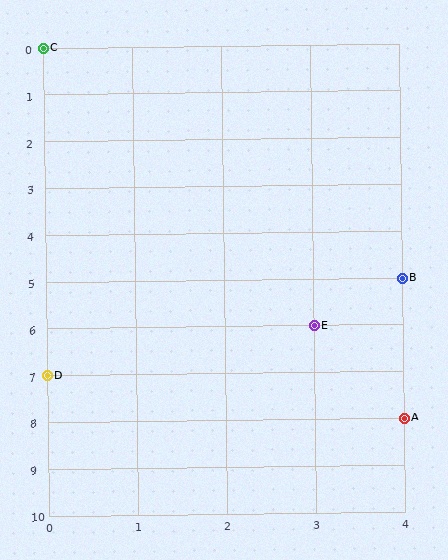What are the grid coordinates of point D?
Point D is at grid coordinates (0, 7).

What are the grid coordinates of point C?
Point C is at grid coordinates (0, 0).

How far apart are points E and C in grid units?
Points E and C are 3 columns and 6 rows apart (about 6.7 grid units diagonally).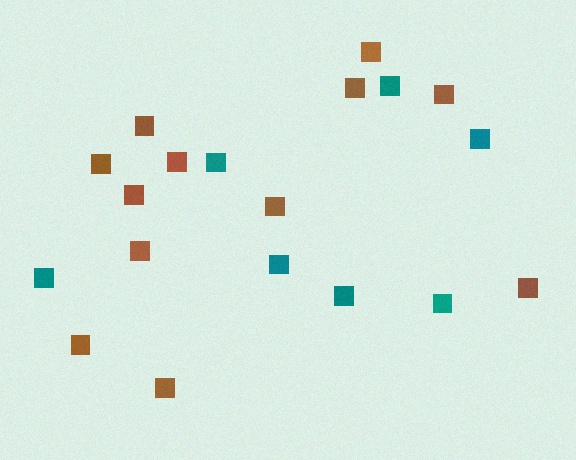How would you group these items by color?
There are 2 groups: one group of teal squares (7) and one group of brown squares (12).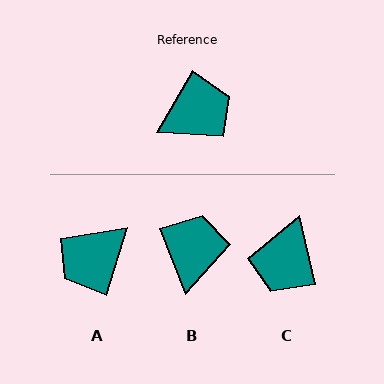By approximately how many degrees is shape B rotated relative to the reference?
Approximately 52 degrees counter-clockwise.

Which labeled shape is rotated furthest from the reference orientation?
A, about 167 degrees away.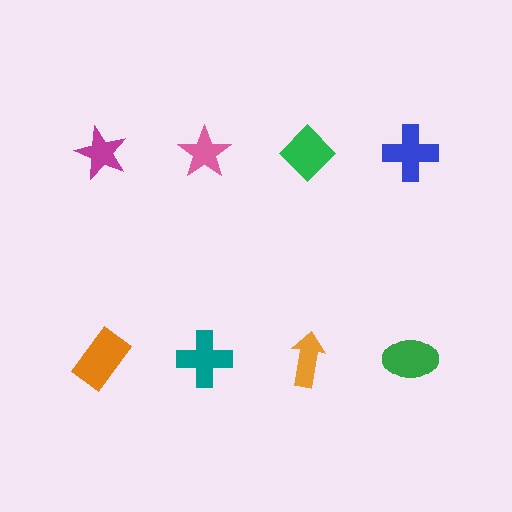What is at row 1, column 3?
A green diamond.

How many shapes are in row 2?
4 shapes.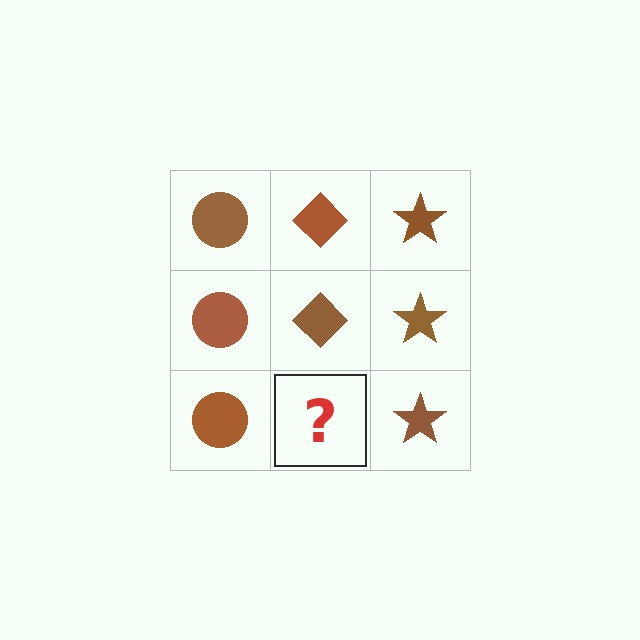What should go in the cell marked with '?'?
The missing cell should contain a brown diamond.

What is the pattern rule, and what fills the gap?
The rule is that each column has a consistent shape. The gap should be filled with a brown diamond.